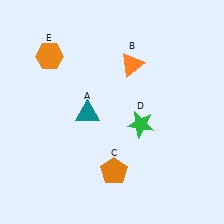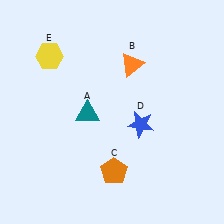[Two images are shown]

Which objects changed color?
D changed from green to blue. E changed from orange to yellow.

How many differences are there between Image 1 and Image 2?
There are 2 differences between the two images.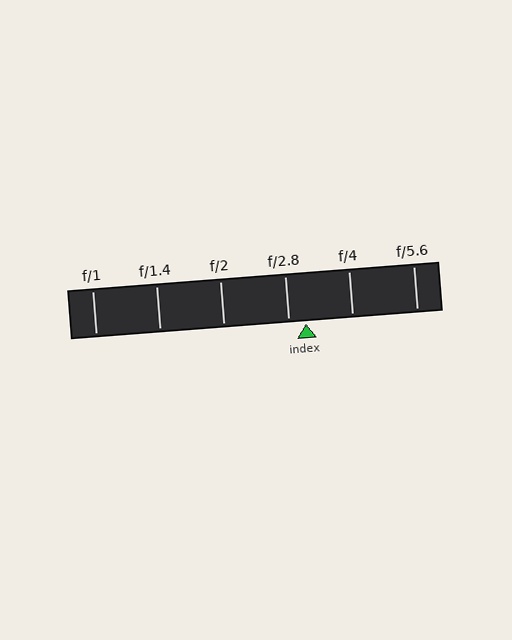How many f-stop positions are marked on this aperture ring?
There are 6 f-stop positions marked.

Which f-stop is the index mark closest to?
The index mark is closest to f/2.8.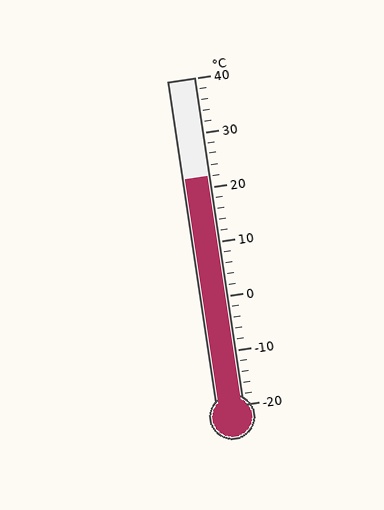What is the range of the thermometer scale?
The thermometer scale ranges from -20°C to 40°C.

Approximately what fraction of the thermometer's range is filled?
The thermometer is filled to approximately 70% of its range.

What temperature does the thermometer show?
The thermometer shows approximately 22°C.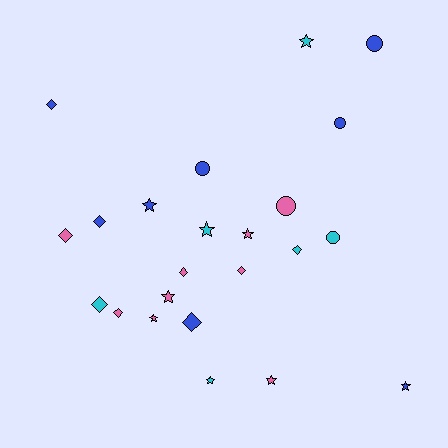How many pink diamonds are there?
There are 4 pink diamonds.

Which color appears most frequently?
Pink, with 9 objects.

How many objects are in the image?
There are 23 objects.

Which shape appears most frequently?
Star, with 9 objects.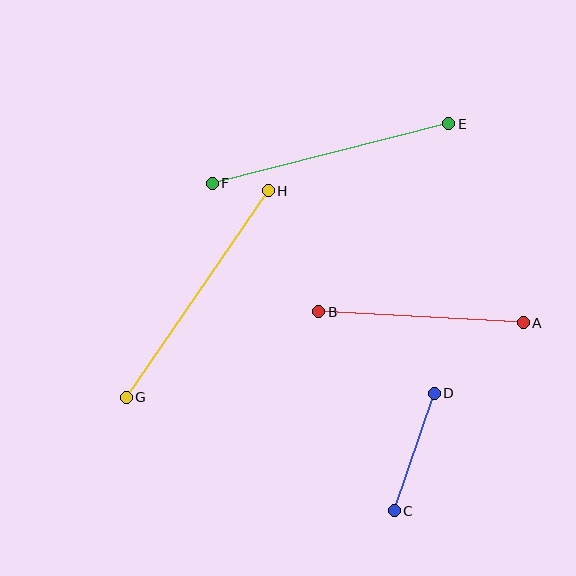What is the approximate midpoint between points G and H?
The midpoint is at approximately (197, 294) pixels.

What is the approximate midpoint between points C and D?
The midpoint is at approximately (414, 452) pixels.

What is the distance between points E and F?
The distance is approximately 244 pixels.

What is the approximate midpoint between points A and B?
The midpoint is at approximately (421, 317) pixels.